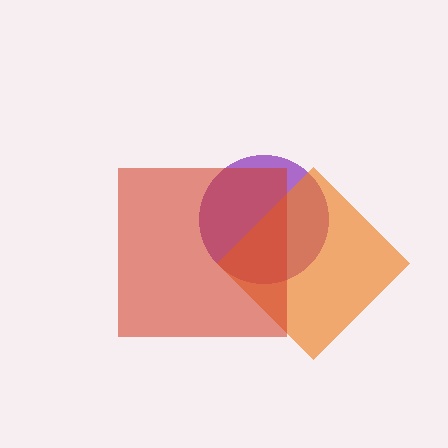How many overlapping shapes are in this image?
There are 3 overlapping shapes in the image.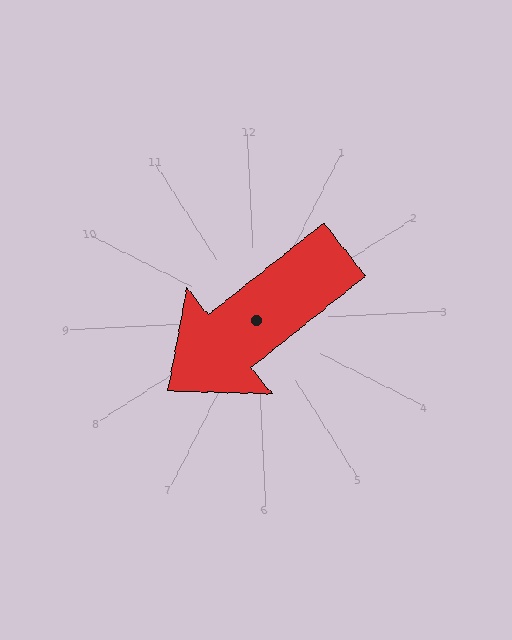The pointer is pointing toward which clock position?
Roughly 8 o'clock.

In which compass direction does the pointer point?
Southwest.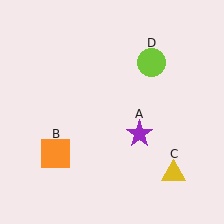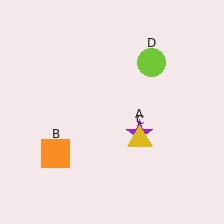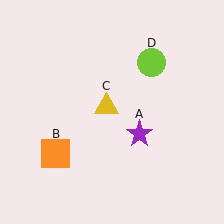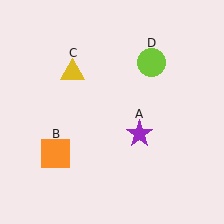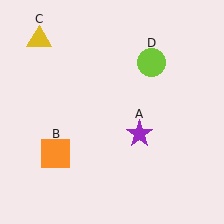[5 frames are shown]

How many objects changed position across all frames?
1 object changed position: yellow triangle (object C).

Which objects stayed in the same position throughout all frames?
Purple star (object A) and orange square (object B) and lime circle (object D) remained stationary.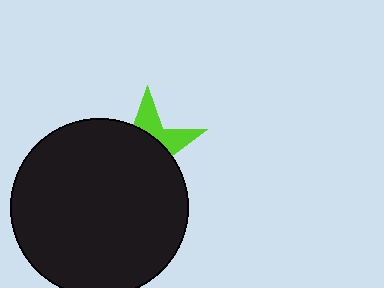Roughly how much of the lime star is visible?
A small part of it is visible (roughly 31%).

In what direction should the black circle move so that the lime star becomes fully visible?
The black circle should move down. That is the shortest direction to clear the overlap and leave the lime star fully visible.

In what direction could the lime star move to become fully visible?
The lime star could move up. That would shift it out from behind the black circle entirely.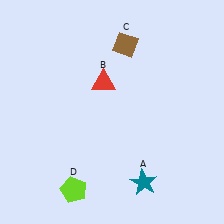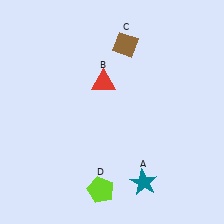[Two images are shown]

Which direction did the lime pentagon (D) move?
The lime pentagon (D) moved right.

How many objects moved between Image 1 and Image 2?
1 object moved between the two images.